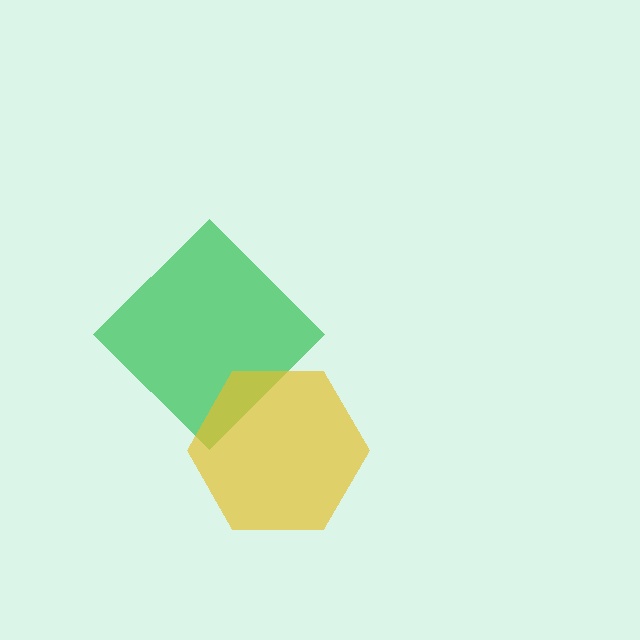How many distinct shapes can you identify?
There are 2 distinct shapes: a green diamond, a yellow hexagon.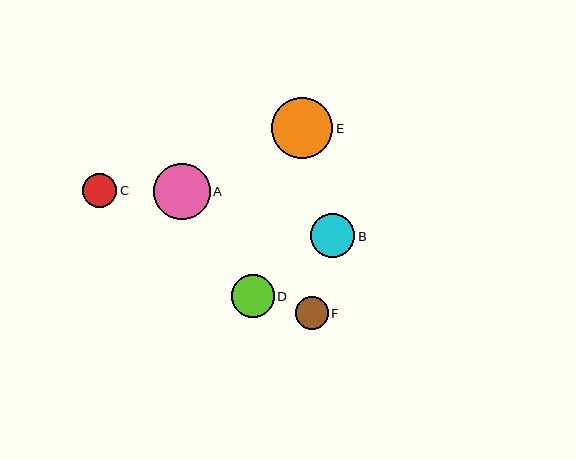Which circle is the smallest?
Circle F is the smallest with a size of approximately 33 pixels.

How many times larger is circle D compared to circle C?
Circle D is approximately 1.2 times the size of circle C.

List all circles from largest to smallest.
From largest to smallest: E, A, B, D, C, F.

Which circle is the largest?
Circle E is the largest with a size of approximately 61 pixels.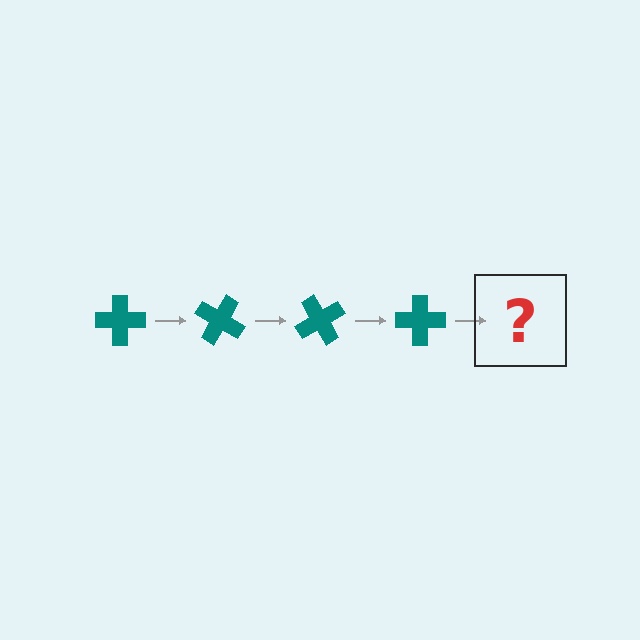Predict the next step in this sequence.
The next step is a teal cross rotated 120 degrees.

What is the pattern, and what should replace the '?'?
The pattern is that the cross rotates 30 degrees each step. The '?' should be a teal cross rotated 120 degrees.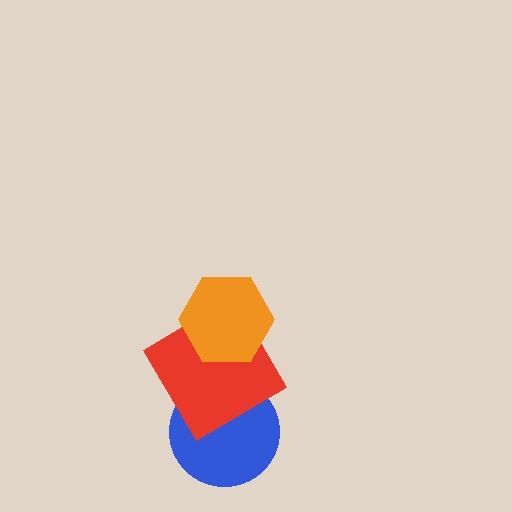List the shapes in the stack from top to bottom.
From top to bottom: the orange hexagon, the red diamond, the blue circle.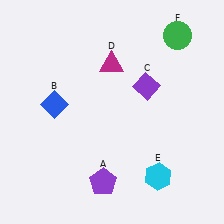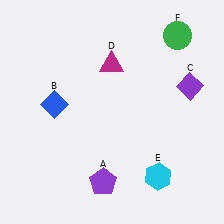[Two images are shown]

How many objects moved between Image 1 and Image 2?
1 object moved between the two images.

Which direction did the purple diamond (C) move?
The purple diamond (C) moved right.